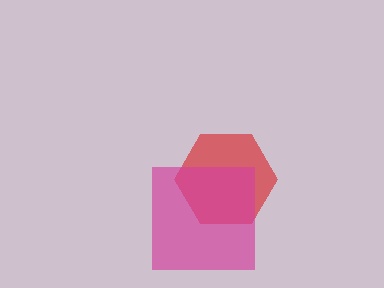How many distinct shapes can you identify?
There are 2 distinct shapes: a red hexagon, a magenta square.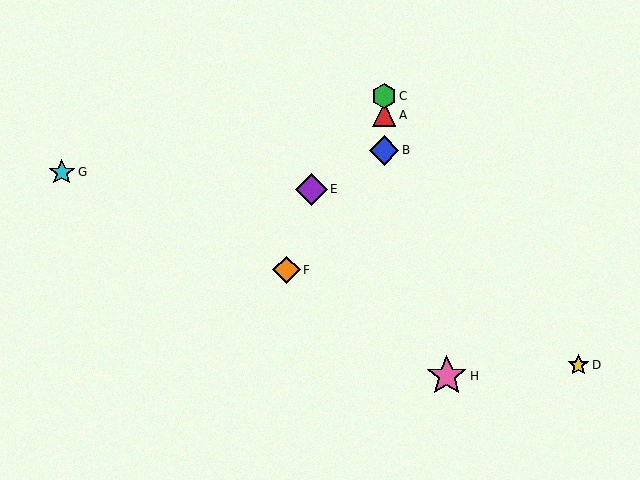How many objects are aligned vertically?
3 objects (A, B, C) are aligned vertically.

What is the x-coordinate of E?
Object E is at x≈312.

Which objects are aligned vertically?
Objects A, B, C are aligned vertically.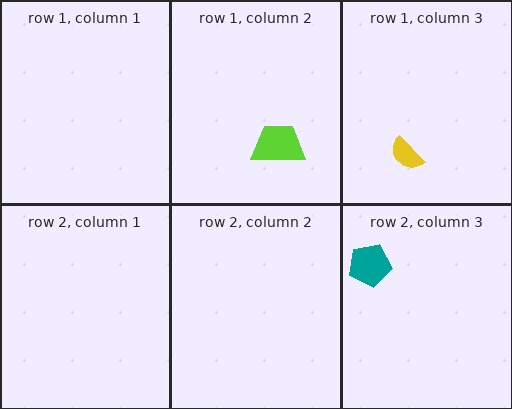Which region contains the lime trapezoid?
The row 1, column 2 region.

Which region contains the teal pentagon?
The row 2, column 3 region.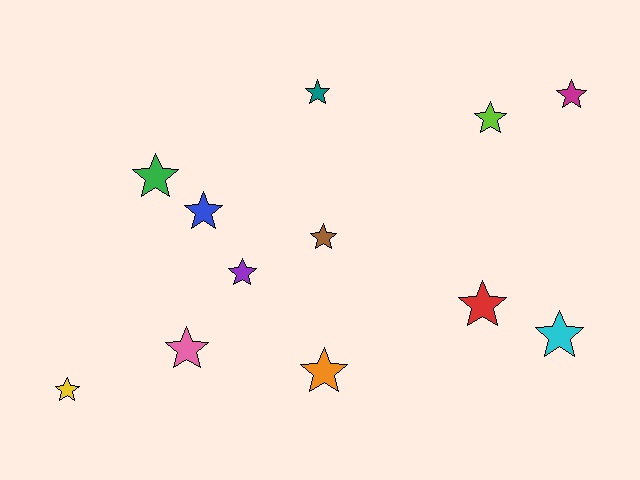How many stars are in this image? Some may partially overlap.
There are 12 stars.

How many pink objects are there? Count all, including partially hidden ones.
There is 1 pink object.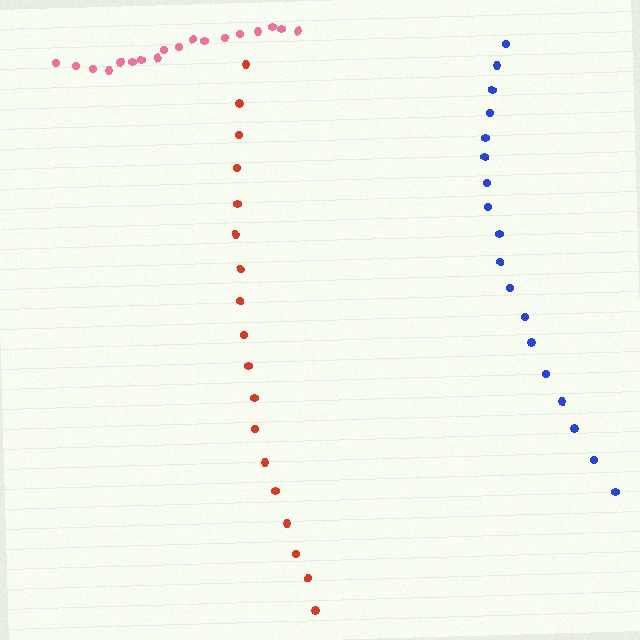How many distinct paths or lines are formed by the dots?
There are 3 distinct paths.